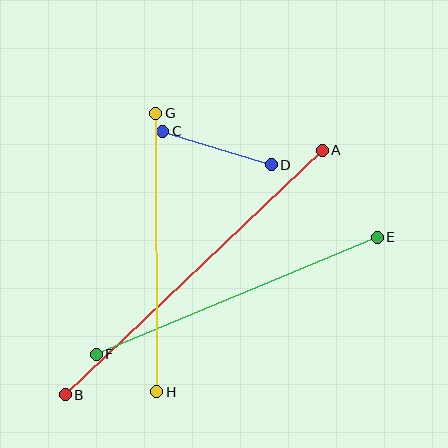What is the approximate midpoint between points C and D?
The midpoint is at approximately (217, 148) pixels.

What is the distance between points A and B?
The distance is approximately 355 pixels.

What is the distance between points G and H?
The distance is approximately 278 pixels.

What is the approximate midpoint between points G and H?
The midpoint is at approximately (156, 253) pixels.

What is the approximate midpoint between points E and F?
The midpoint is at approximately (237, 296) pixels.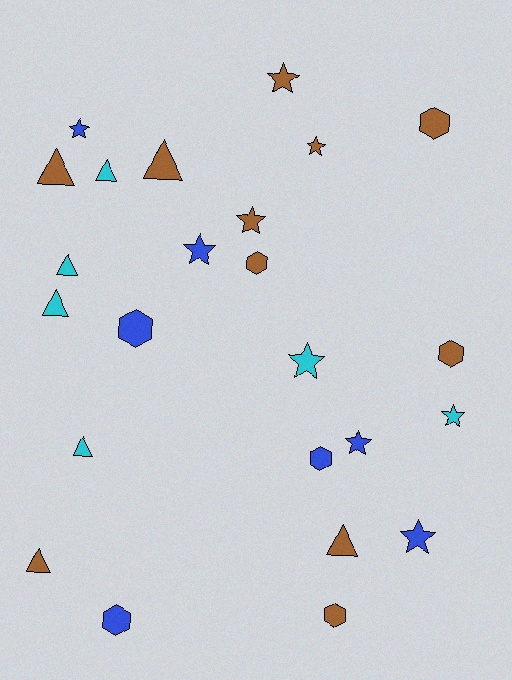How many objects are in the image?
There are 24 objects.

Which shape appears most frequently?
Star, with 9 objects.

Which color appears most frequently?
Brown, with 11 objects.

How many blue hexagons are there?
There are 3 blue hexagons.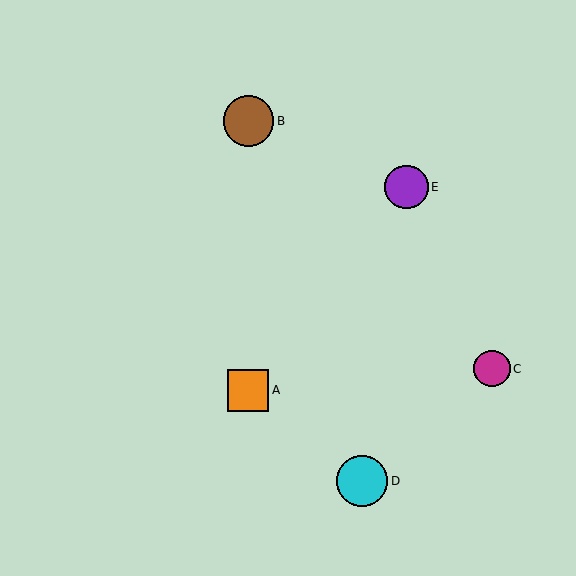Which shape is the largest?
The cyan circle (labeled D) is the largest.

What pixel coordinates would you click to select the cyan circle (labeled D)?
Click at (362, 481) to select the cyan circle D.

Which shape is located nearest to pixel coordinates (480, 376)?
The magenta circle (labeled C) at (492, 369) is nearest to that location.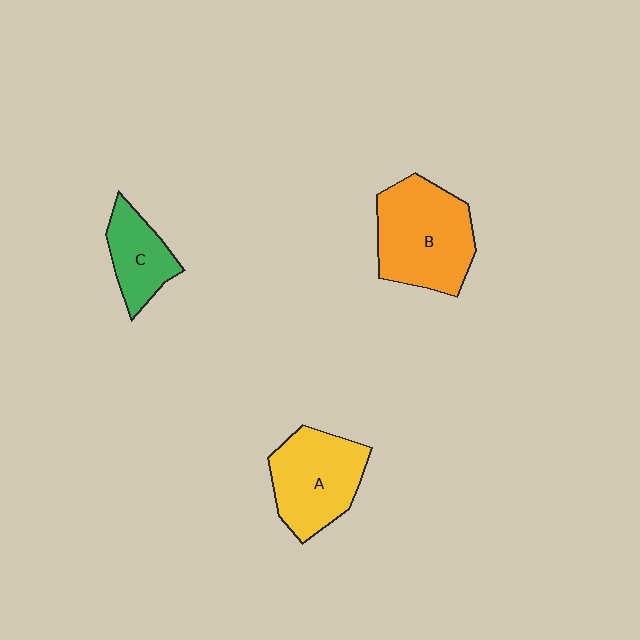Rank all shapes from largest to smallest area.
From largest to smallest: B (orange), A (yellow), C (green).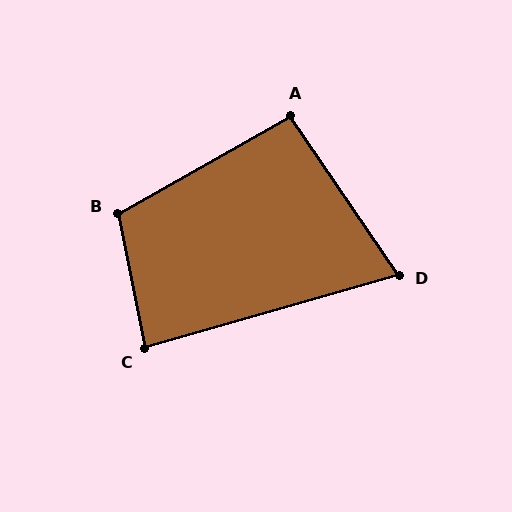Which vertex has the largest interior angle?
B, at approximately 108 degrees.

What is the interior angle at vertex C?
Approximately 85 degrees (approximately right).